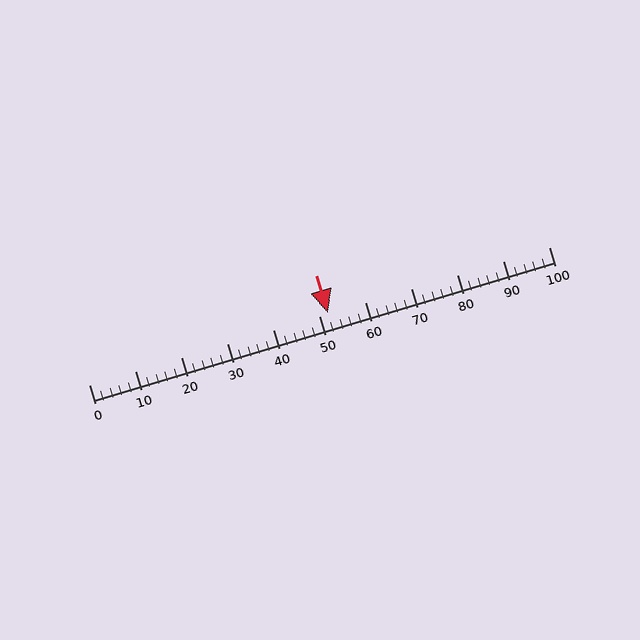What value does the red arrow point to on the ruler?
The red arrow points to approximately 52.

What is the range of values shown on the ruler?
The ruler shows values from 0 to 100.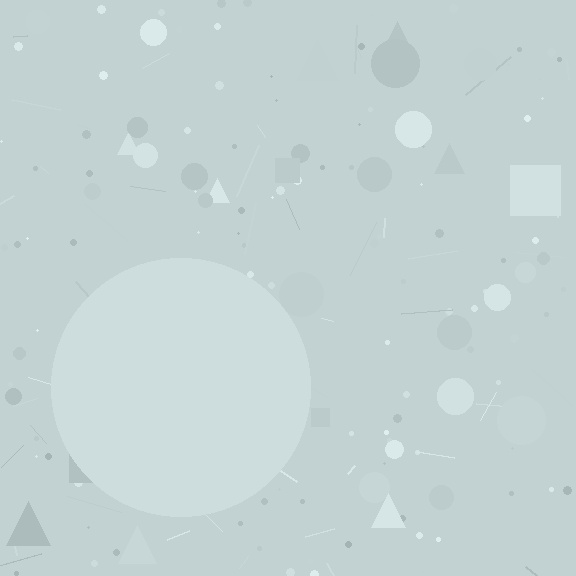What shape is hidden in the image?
A circle is hidden in the image.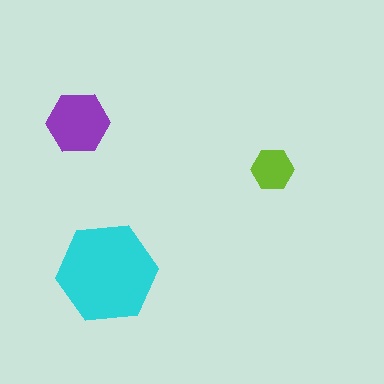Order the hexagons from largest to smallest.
the cyan one, the purple one, the lime one.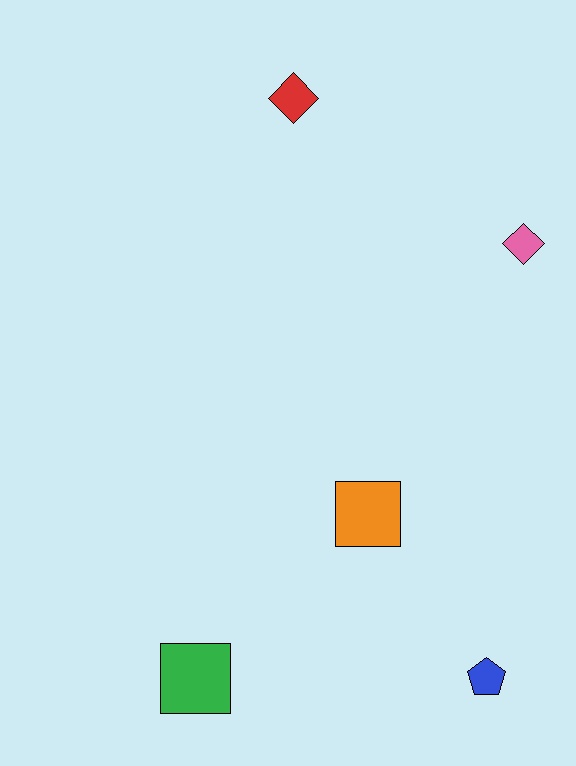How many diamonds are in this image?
There are 2 diamonds.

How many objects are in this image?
There are 5 objects.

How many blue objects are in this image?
There is 1 blue object.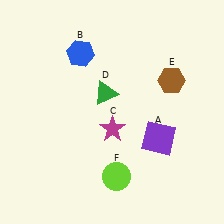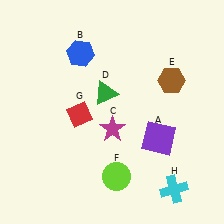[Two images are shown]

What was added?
A red diamond (G), a cyan cross (H) were added in Image 2.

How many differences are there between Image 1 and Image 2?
There are 2 differences between the two images.